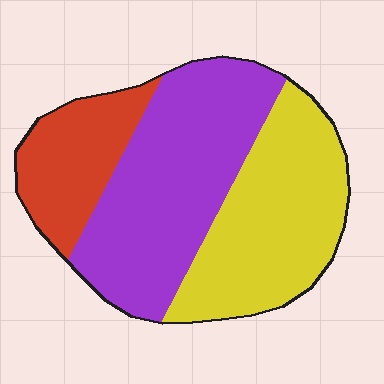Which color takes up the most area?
Purple, at roughly 45%.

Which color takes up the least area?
Red, at roughly 20%.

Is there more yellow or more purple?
Purple.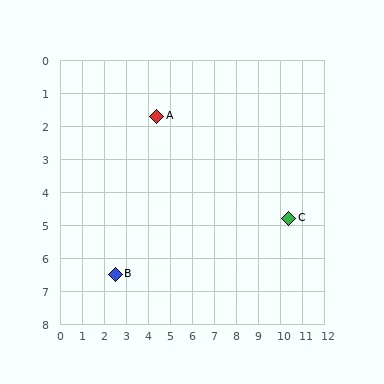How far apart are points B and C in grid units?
Points B and C are about 8.1 grid units apart.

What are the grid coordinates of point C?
Point C is at approximately (10.4, 4.8).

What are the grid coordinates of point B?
Point B is at approximately (2.5, 6.5).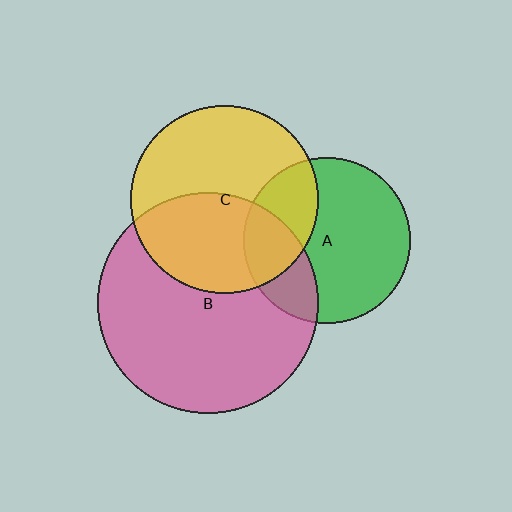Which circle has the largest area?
Circle B (pink).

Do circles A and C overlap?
Yes.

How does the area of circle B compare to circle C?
Approximately 1.4 times.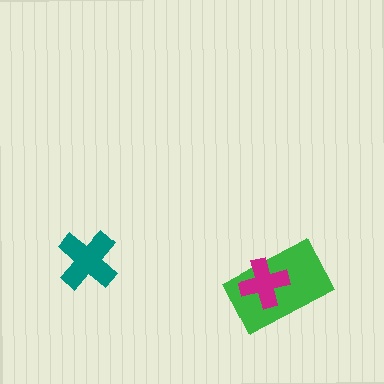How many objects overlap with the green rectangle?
1 object overlaps with the green rectangle.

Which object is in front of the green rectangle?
The magenta cross is in front of the green rectangle.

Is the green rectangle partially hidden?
Yes, it is partially covered by another shape.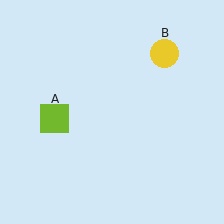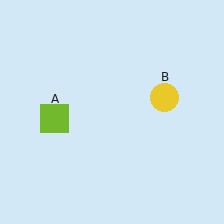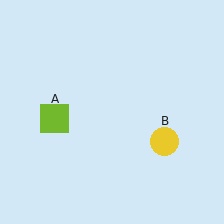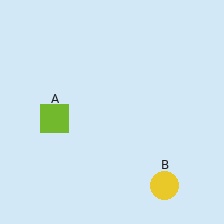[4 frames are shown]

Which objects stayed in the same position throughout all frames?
Lime square (object A) remained stationary.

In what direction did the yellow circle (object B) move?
The yellow circle (object B) moved down.